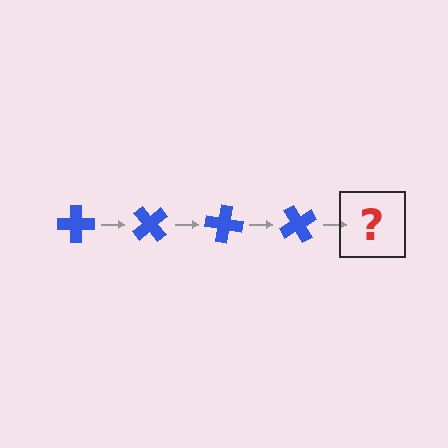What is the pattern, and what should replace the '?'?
The pattern is that the cross rotates 50 degrees each step. The '?' should be a blue cross rotated 200 degrees.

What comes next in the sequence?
The next element should be a blue cross rotated 200 degrees.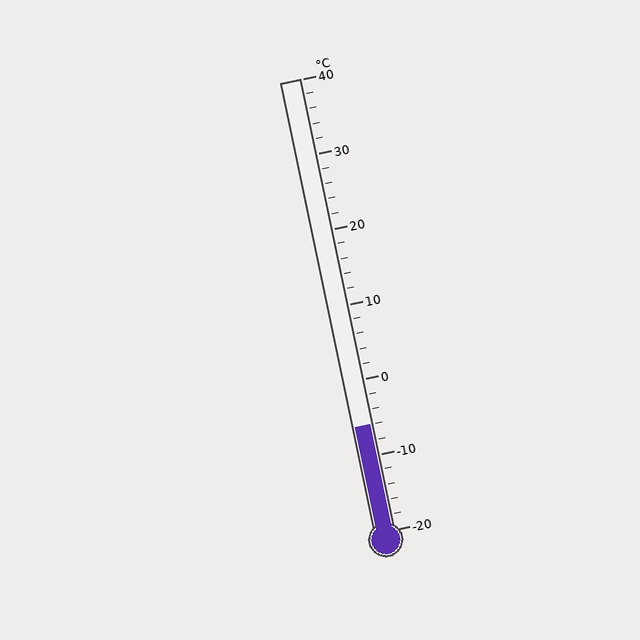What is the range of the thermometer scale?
The thermometer scale ranges from -20°C to 40°C.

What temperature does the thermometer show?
The thermometer shows approximately -6°C.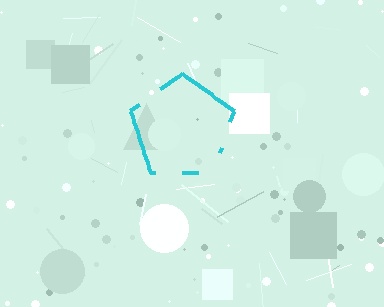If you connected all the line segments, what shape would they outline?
They would outline a pentagon.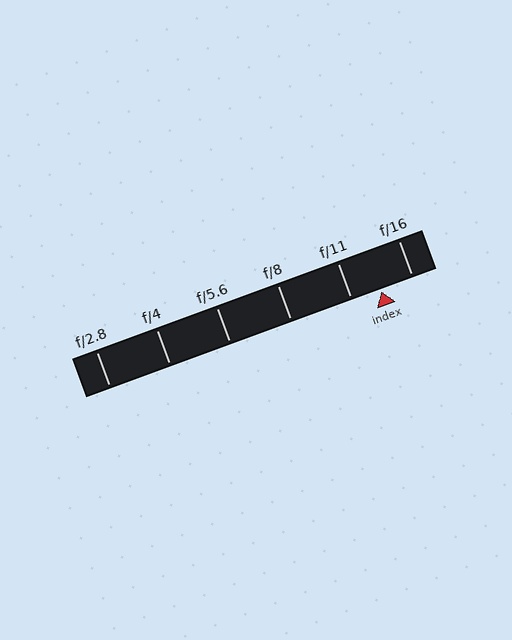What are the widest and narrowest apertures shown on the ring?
The widest aperture shown is f/2.8 and the narrowest is f/16.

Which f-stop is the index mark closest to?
The index mark is closest to f/11.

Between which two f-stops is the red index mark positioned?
The index mark is between f/11 and f/16.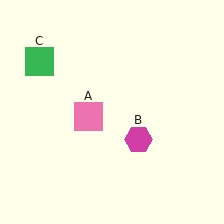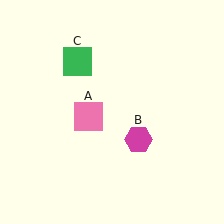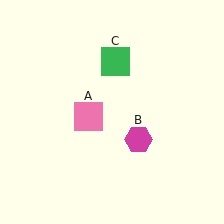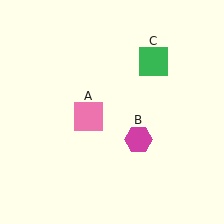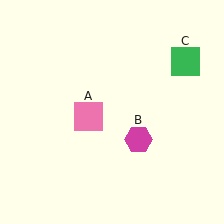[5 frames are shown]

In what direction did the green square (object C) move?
The green square (object C) moved right.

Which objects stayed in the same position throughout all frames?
Pink square (object A) and magenta hexagon (object B) remained stationary.